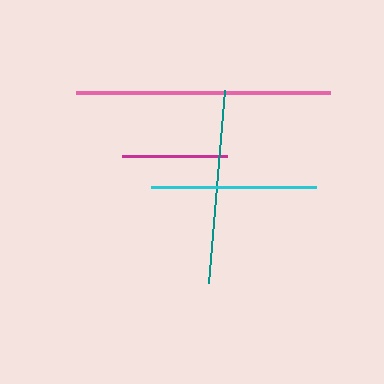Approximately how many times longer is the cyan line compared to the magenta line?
The cyan line is approximately 1.6 times the length of the magenta line.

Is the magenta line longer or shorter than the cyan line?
The cyan line is longer than the magenta line.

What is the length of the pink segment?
The pink segment is approximately 254 pixels long.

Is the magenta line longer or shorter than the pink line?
The pink line is longer than the magenta line.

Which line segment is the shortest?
The magenta line is the shortest at approximately 105 pixels.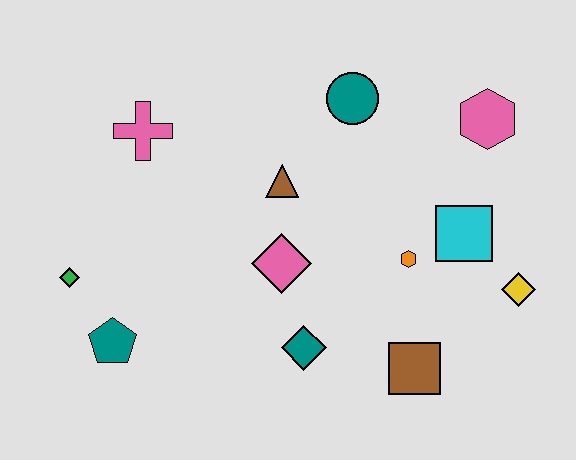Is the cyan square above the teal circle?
No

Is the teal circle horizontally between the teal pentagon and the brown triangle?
No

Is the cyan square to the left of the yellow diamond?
Yes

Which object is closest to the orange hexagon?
The cyan square is closest to the orange hexagon.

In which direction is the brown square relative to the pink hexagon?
The brown square is below the pink hexagon.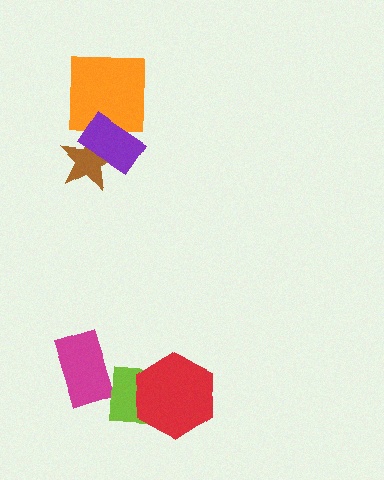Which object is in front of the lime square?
The red hexagon is in front of the lime square.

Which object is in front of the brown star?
The purple rectangle is in front of the brown star.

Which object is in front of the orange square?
The purple rectangle is in front of the orange square.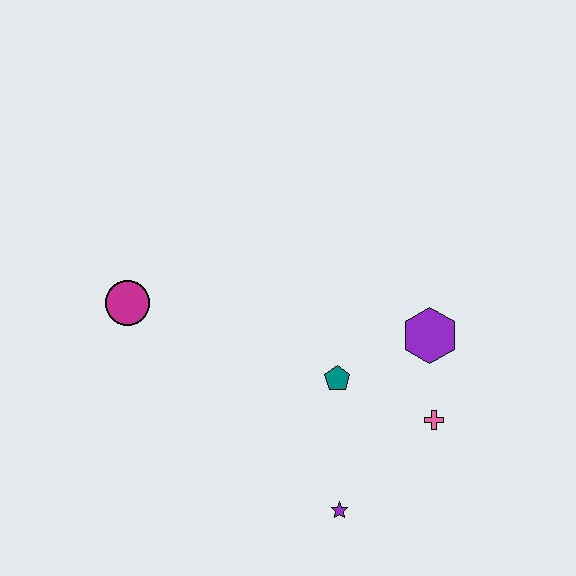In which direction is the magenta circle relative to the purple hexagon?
The magenta circle is to the left of the purple hexagon.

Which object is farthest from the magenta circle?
The pink cross is farthest from the magenta circle.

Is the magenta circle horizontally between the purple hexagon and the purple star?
No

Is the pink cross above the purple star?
Yes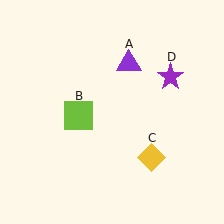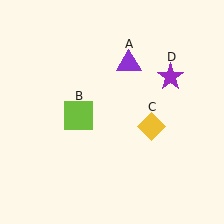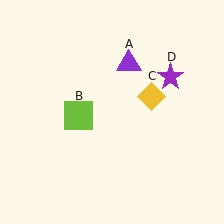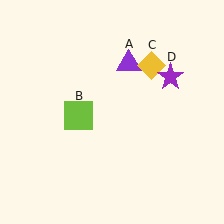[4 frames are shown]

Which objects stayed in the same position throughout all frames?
Purple triangle (object A) and lime square (object B) and purple star (object D) remained stationary.